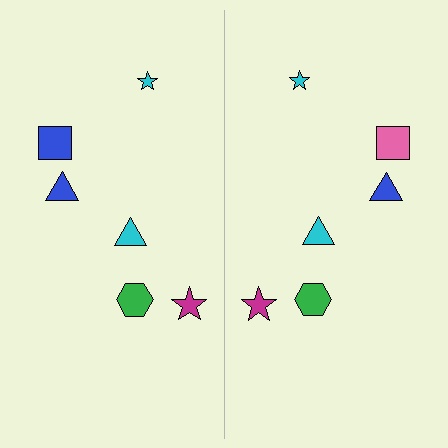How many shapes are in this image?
There are 12 shapes in this image.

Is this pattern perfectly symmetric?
No, the pattern is not perfectly symmetric. The pink square on the right side breaks the symmetry — its mirror counterpart is blue.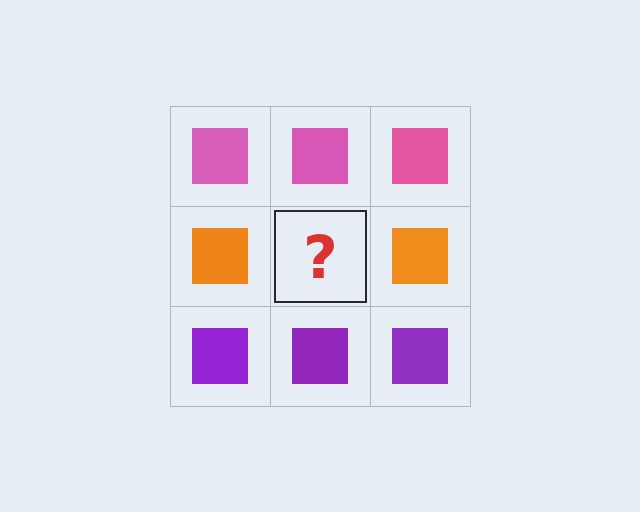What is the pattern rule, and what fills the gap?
The rule is that each row has a consistent color. The gap should be filled with an orange square.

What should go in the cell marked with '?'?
The missing cell should contain an orange square.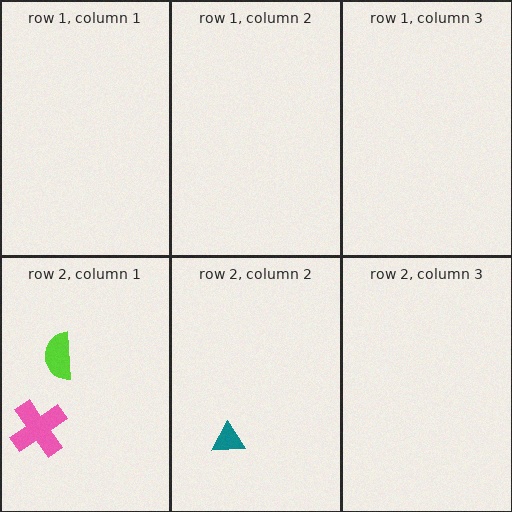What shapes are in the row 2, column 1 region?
The pink cross, the lime semicircle.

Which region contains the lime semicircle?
The row 2, column 1 region.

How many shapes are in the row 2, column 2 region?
1.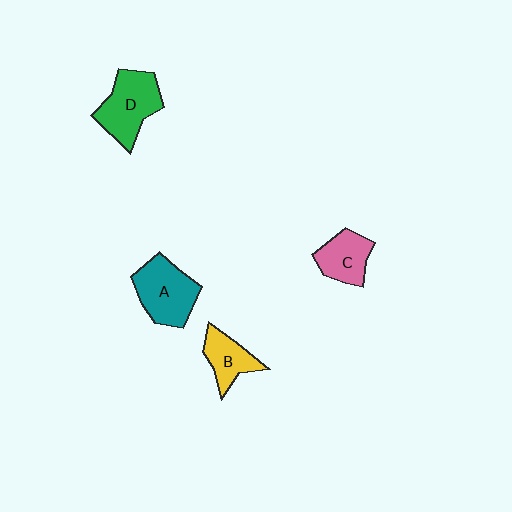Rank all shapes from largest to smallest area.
From largest to smallest: A (teal), D (green), C (pink), B (yellow).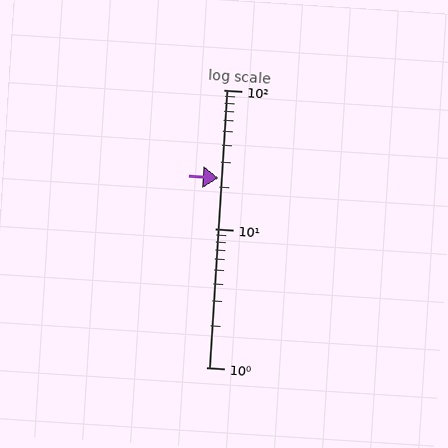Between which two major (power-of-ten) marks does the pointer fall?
The pointer is between 10 and 100.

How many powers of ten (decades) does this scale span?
The scale spans 2 decades, from 1 to 100.